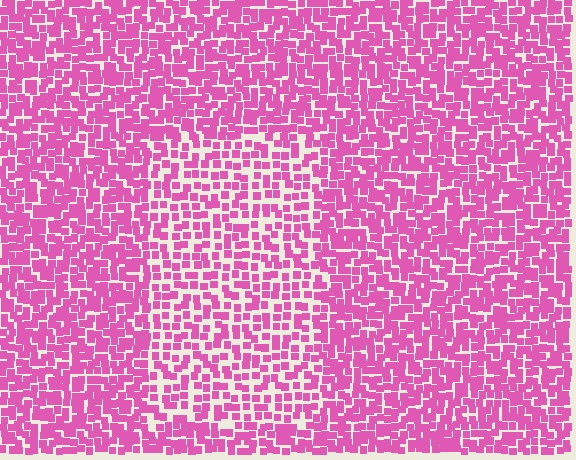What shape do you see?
I see a rectangle.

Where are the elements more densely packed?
The elements are more densely packed outside the rectangle boundary.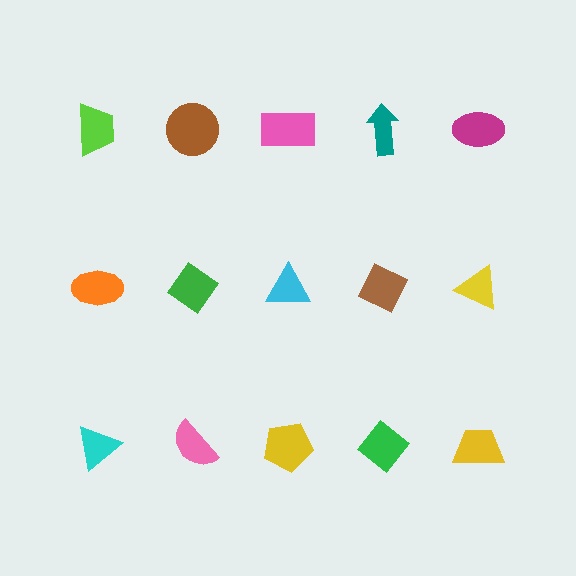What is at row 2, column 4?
A brown diamond.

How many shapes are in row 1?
5 shapes.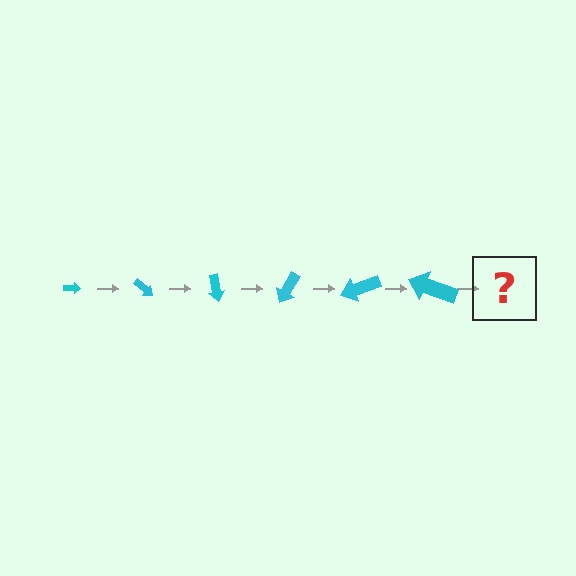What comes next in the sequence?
The next element should be an arrow, larger than the previous one and rotated 240 degrees from the start.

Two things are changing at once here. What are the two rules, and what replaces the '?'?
The two rules are that the arrow grows larger each step and it rotates 40 degrees each step. The '?' should be an arrow, larger than the previous one and rotated 240 degrees from the start.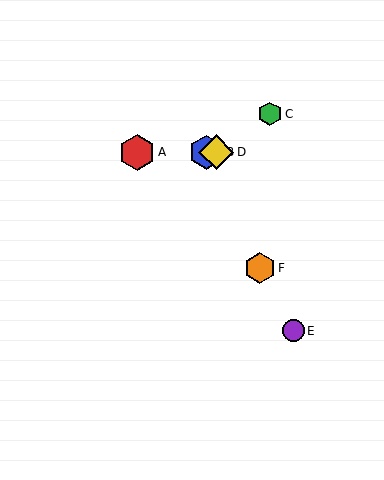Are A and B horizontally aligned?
Yes, both are at y≈152.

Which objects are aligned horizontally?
Objects A, B, D are aligned horizontally.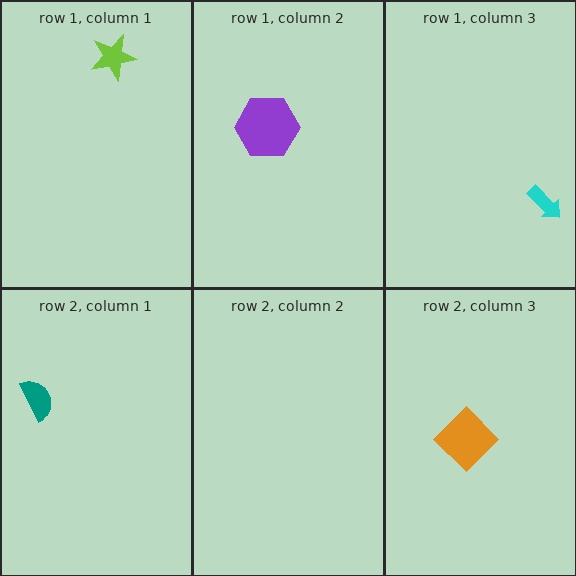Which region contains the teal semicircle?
The row 2, column 1 region.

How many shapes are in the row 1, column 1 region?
1.